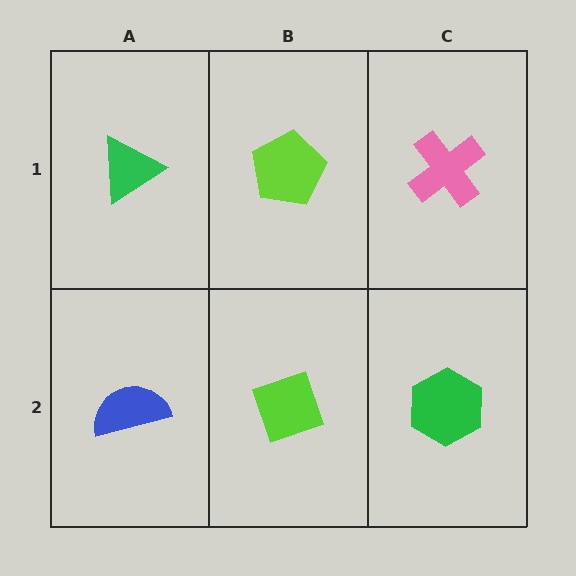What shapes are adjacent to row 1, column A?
A blue semicircle (row 2, column A), a lime pentagon (row 1, column B).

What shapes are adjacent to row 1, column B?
A lime diamond (row 2, column B), a green triangle (row 1, column A), a pink cross (row 1, column C).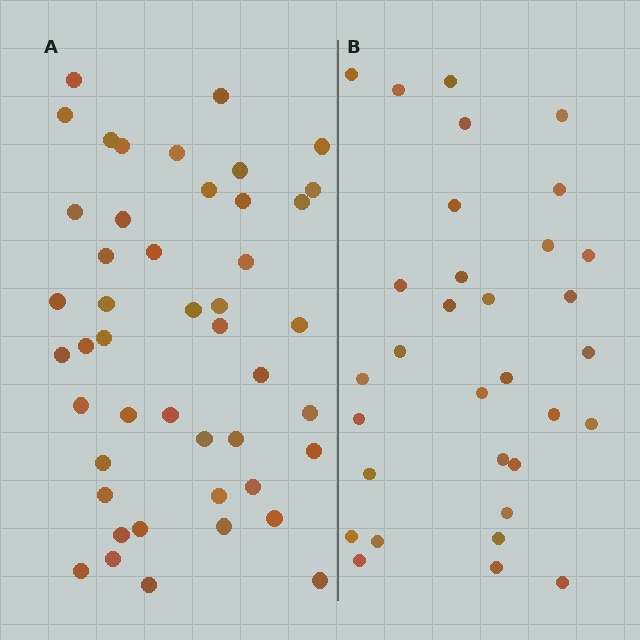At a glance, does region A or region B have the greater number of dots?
Region A (the left region) has more dots.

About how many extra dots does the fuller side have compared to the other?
Region A has approximately 15 more dots than region B.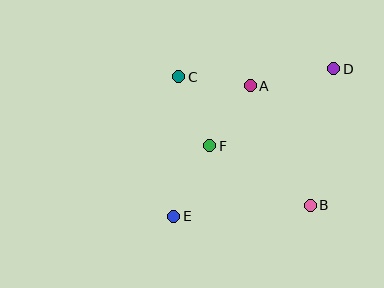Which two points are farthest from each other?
Points D and E are farthest from each other.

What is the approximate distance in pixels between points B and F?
The distance between B and F is approximately 117 pixels.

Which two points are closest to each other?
Points A and C are closest to each other.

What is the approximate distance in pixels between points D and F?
The distance between D and F is approximately 146 pixels.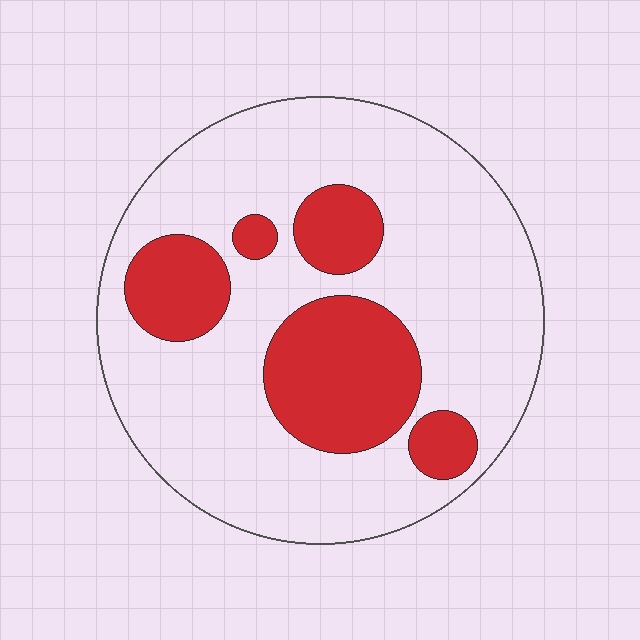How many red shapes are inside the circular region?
5.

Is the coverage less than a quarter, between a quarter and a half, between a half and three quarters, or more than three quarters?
Between a quarter and a half.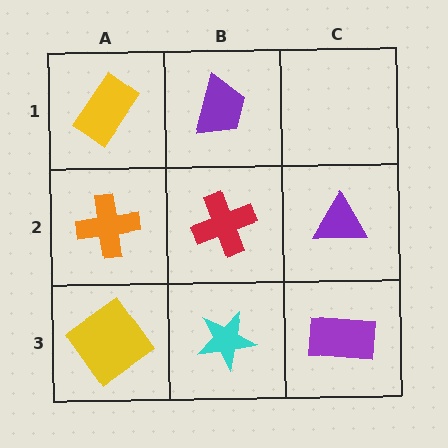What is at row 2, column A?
An orange cross.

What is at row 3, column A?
A yellow diamond.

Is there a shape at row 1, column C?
No, that cell is empty.